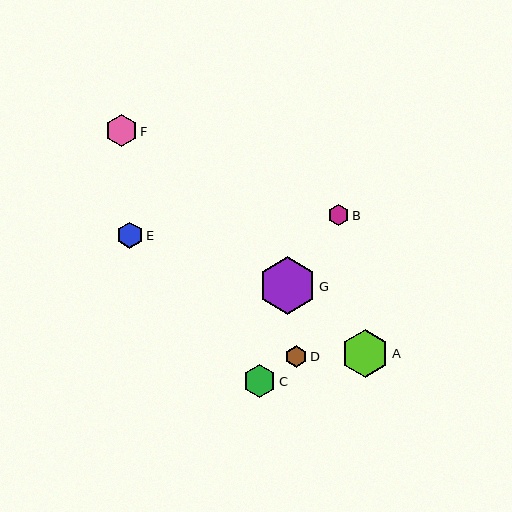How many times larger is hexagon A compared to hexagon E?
Hexagon A is approximately 1.8 times the size of hexagon E.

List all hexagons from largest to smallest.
From largest to smallest: G, A, C, F, E, D, B.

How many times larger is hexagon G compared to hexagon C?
Hexagon G is approximately 1.8 times the size of hexagon C.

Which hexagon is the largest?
Hexagon G is the largest with a size of approximately 58 pixels.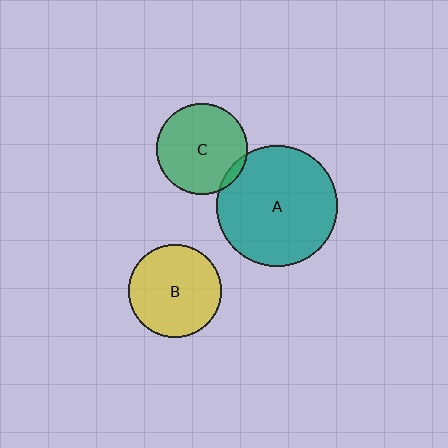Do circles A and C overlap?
Yes.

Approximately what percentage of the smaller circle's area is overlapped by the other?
Approximately 5%.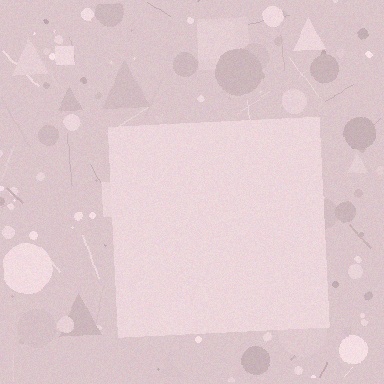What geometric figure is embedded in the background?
A square is embedded in the background.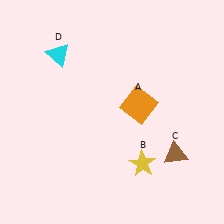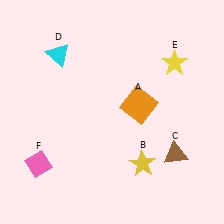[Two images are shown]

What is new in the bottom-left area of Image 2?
A pink diamond (F) was added in the bottom-left area of Image 2.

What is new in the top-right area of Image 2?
A yellow star (E) was added in the top-right area of Image 2.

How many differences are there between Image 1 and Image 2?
There are 2 differences between the two images.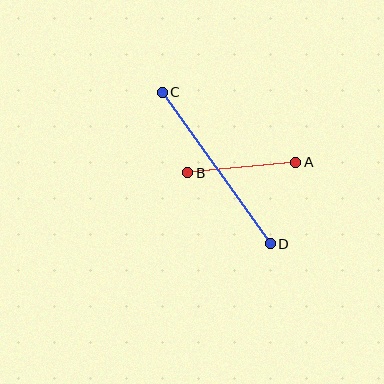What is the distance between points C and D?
The distance is approximately 186 pixels.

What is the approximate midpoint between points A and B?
The midpoint is at approximately (242, 167) pixels.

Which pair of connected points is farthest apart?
Points C and D are farthest apart.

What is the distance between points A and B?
The distance is approximately 108 pixels.